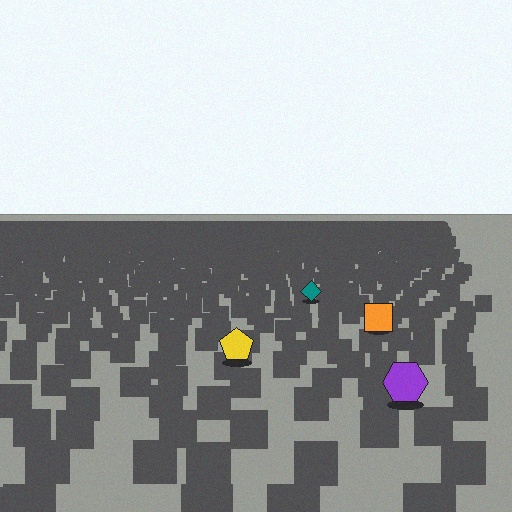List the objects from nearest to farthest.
From nearest to farthest: the purple hexagon, the yellow pentagon, the orange square, the teal diamond.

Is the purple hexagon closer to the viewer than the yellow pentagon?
Yes. The purple hexagon is closer — you can tell from the texture gradient: the ground texture is coarser near it.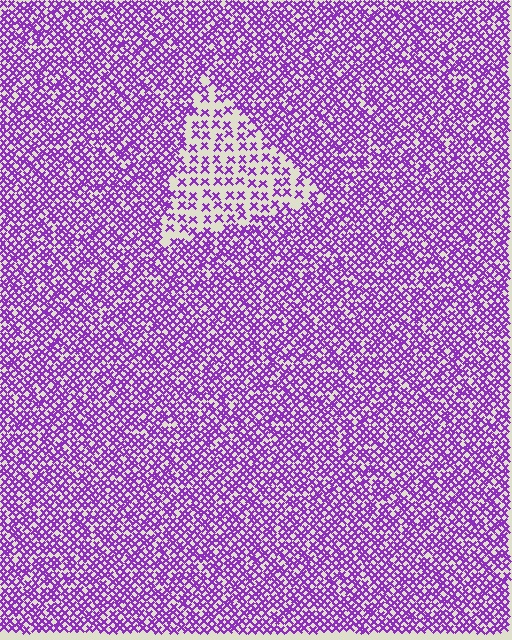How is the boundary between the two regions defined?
The boundary is defined by a change in element density (approximately 2.3x ratio). All elements are the same color, size, and shape.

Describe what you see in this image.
The image contains small purple elements arranged at two different densities. A triangle-shaped region is visible where the elements are less densely packed than the surrounding area.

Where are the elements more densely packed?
The elements are more densely packed outside the triangle boundary.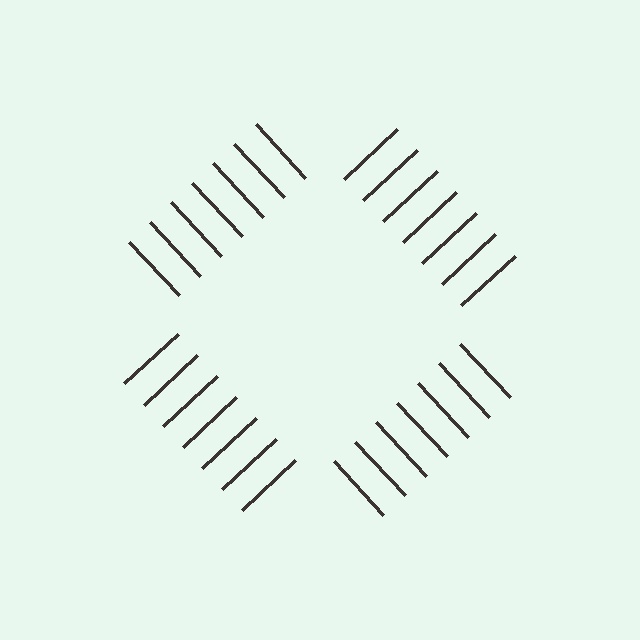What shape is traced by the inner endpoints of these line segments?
An illusory square — the line segments terminate on its edges but no continuous stroke is drawn.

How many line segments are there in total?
28 — 7 along each of the 4 edges.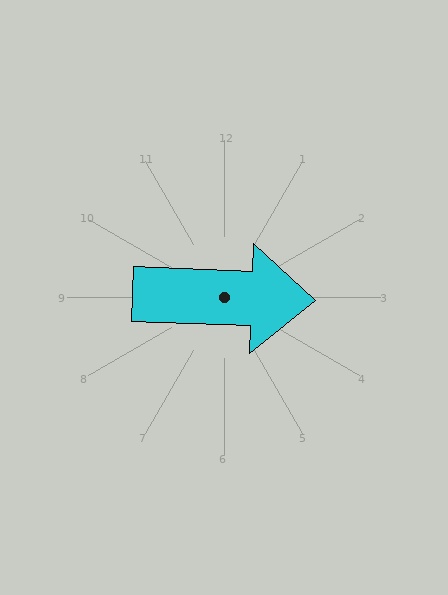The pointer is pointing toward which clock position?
Roughly 3 o'clock.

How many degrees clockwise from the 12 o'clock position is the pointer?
Approximately 92 degrees.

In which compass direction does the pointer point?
East.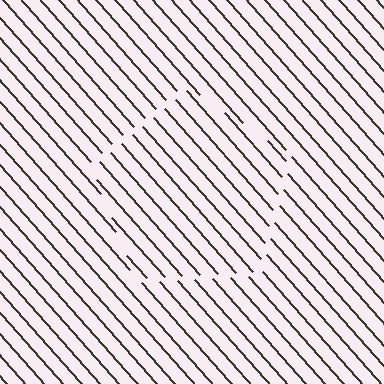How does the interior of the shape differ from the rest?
The interior of the shape contains the same grating, shifted by half a period — the contour is defined by the phase discontinuity where line-ends from the inner and outer gratings abut.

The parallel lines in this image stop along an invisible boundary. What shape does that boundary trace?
An illusory pentagon. The interior of the shape contains the same grating, shifted by half a period — the contour is defined by the phase discontinuity where line-ends from the inner and outer gratings abut.